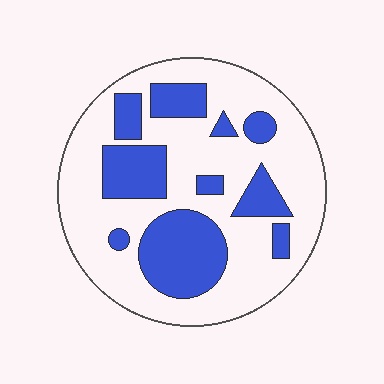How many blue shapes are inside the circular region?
10.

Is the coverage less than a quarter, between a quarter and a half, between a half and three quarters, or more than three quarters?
Between a quarter and a half.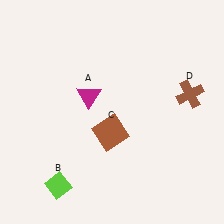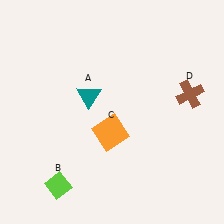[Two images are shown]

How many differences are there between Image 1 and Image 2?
There are 2 differences between the two images.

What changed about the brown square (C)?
In Image 1, C is brown. In Image 2, it changed to orange.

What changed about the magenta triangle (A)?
In Image 1, A is magenta. In Image 2, it changed to teal.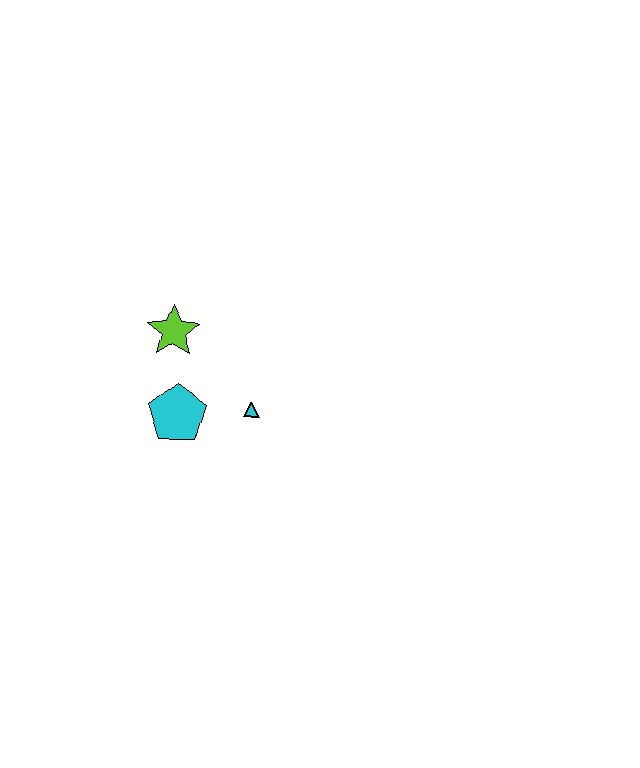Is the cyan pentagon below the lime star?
Yes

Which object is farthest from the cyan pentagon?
The lime star is farthest from the cyan pentagon.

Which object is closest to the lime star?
The cyan pentagon is closest to the lime star.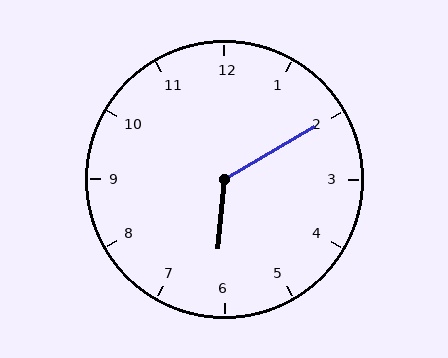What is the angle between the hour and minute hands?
Approximately 125 degrees.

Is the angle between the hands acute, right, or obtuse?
It is obtuse.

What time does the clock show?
6:10.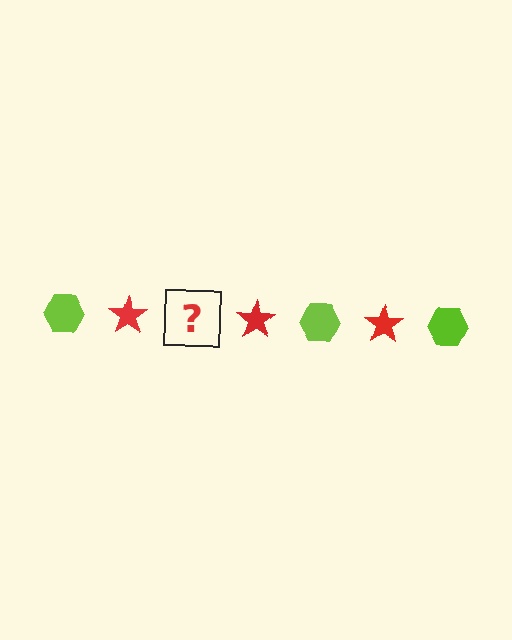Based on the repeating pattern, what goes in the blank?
The blank should be a lime hexagon.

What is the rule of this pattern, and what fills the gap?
The rule is that the pattern alternates between lime hexagon and red star. The gap should be filled with a lime hexagon.